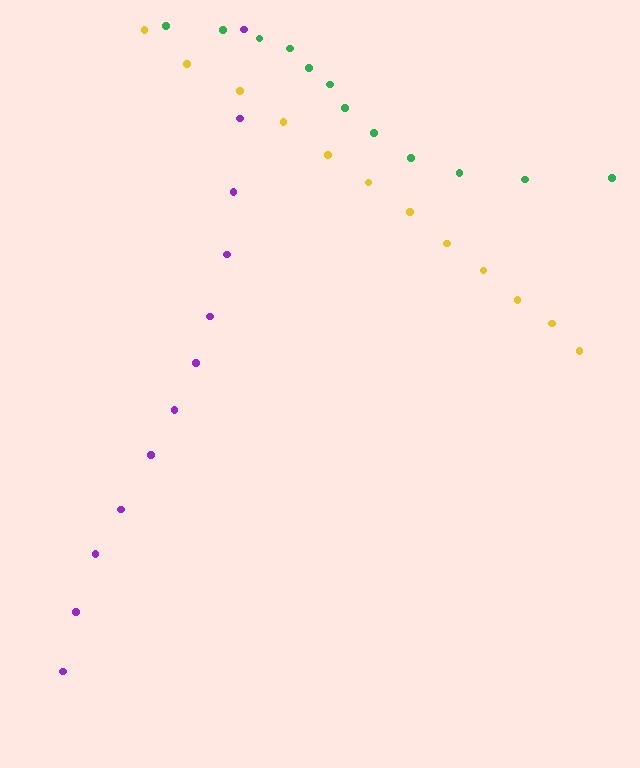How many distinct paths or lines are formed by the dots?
There are 3 distinct paths.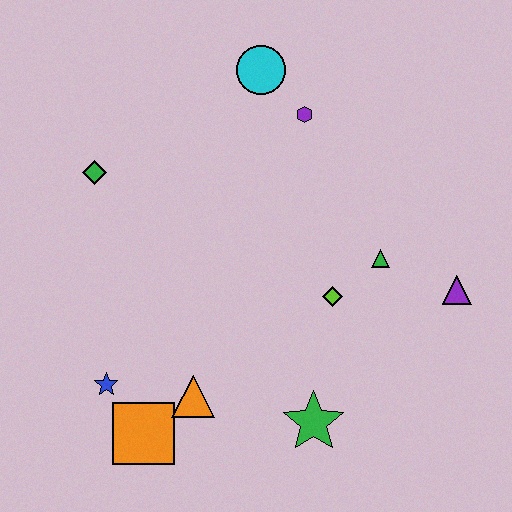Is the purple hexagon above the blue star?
Yes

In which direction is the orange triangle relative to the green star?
The orange triangle is to the left of the green star.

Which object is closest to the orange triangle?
The orange square is closest to the orange triangle.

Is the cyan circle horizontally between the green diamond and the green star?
Yes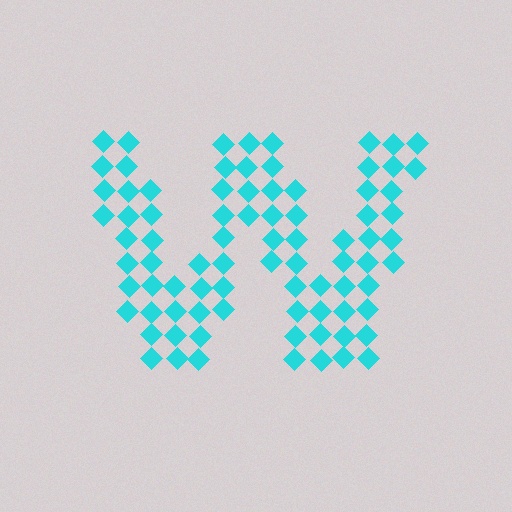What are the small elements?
The small elements are diamonds.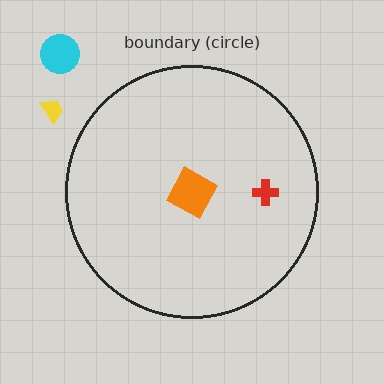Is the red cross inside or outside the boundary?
Inside.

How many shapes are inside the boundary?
2 inside, 2 outside.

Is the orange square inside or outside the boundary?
Inside.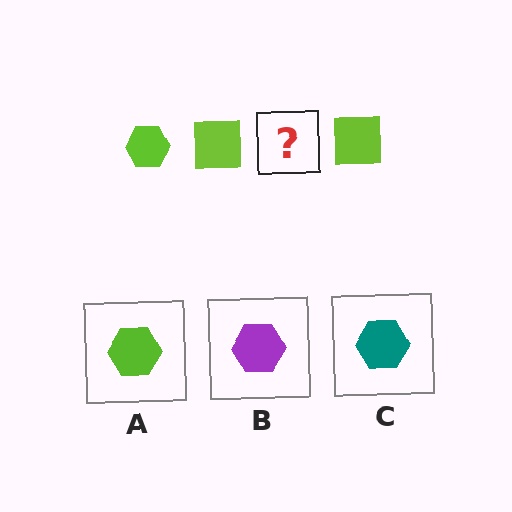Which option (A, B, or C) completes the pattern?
A.